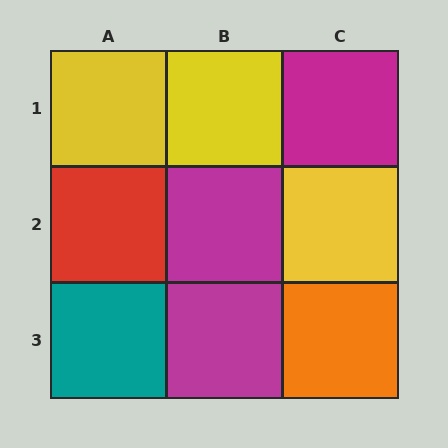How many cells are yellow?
3 cells are yellow.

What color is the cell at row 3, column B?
Magenta.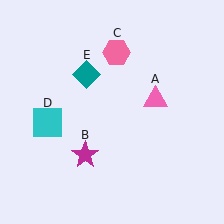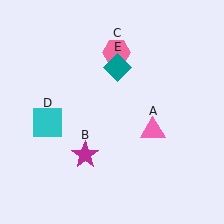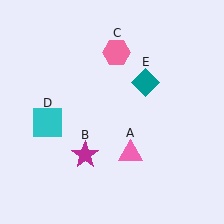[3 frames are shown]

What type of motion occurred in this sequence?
The pink triangle (object A), teal diamond (object E) rotated clockwise around the center of the scene.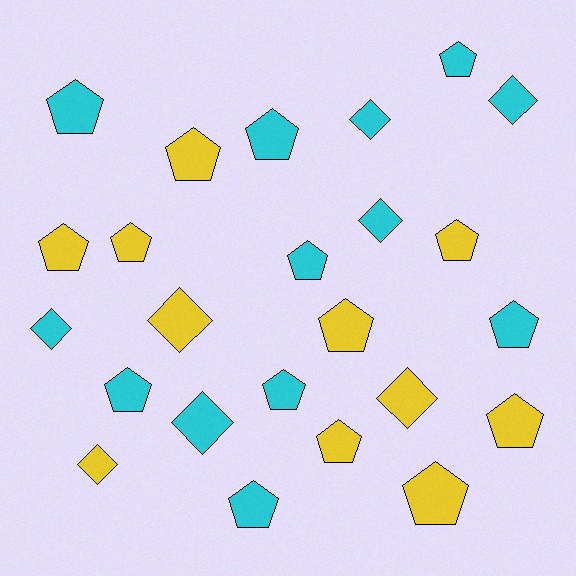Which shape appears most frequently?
Pentagon, with 16 objects.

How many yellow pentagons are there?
There are 8 yellow pentagons.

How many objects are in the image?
There are 24 objects.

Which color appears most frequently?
Cyan, with 13 objects.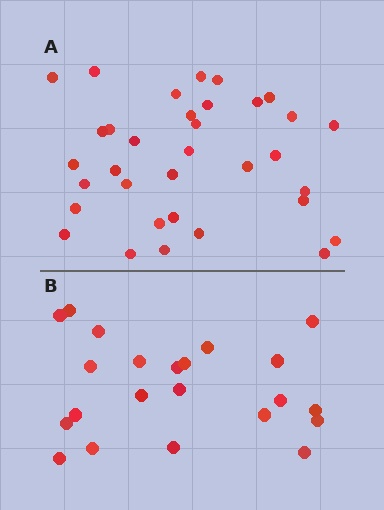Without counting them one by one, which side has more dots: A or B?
Region A (the top region) has more dots.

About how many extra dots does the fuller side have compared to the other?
Region A has roughly 12 or so more dots than region B.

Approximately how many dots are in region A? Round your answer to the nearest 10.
About 30 dots. (The exact count is 34, which rounds to 30.)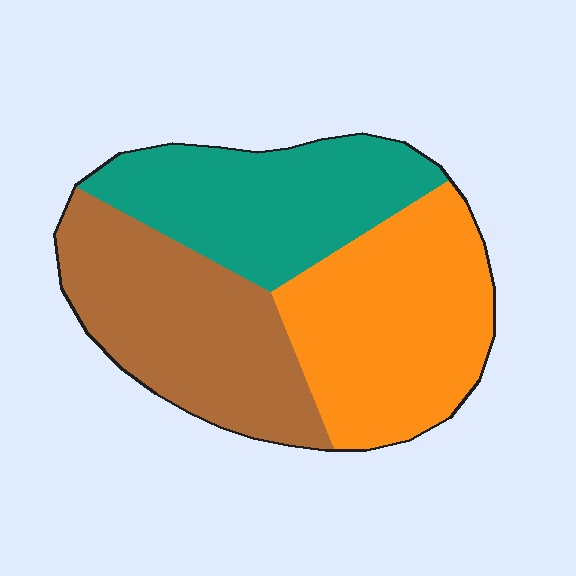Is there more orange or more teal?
Orange.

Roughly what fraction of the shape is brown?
Brown takes up between a third and a half of the shape.